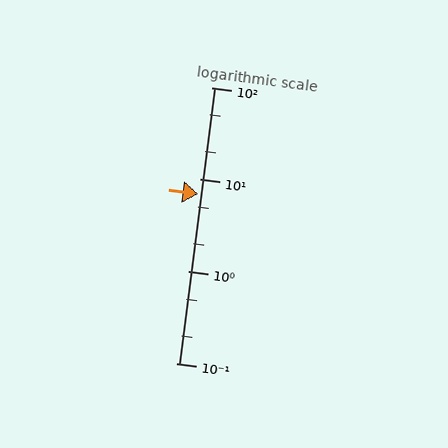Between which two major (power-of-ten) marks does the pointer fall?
The pointer is between 1 and 10.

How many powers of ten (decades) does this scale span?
The scale spans 3 decades, from 0.1 to 100.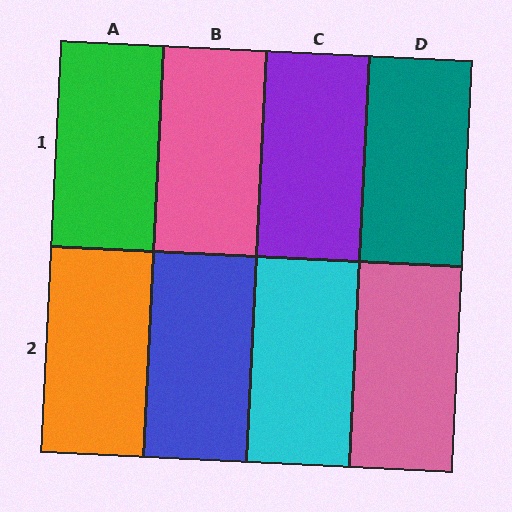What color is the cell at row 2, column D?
Pink.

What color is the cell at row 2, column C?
Cyan.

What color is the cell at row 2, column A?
Orange.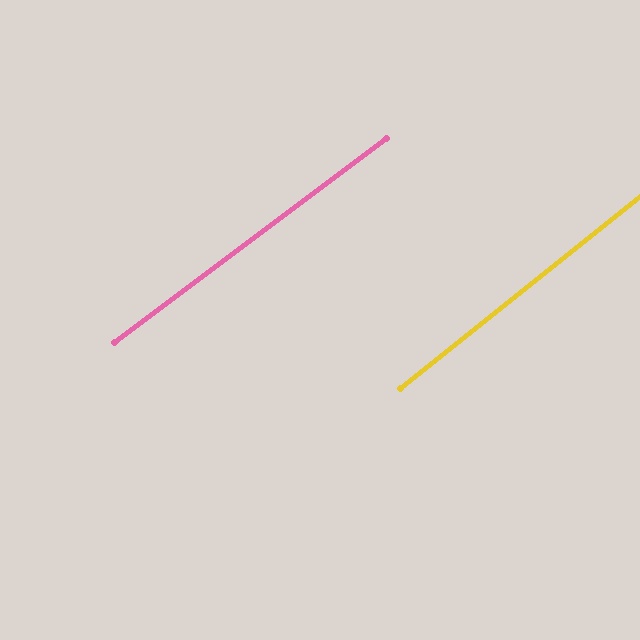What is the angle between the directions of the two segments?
Approximately 2 degrees.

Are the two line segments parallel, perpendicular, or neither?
Parallel — their directions differ by only 1.8°.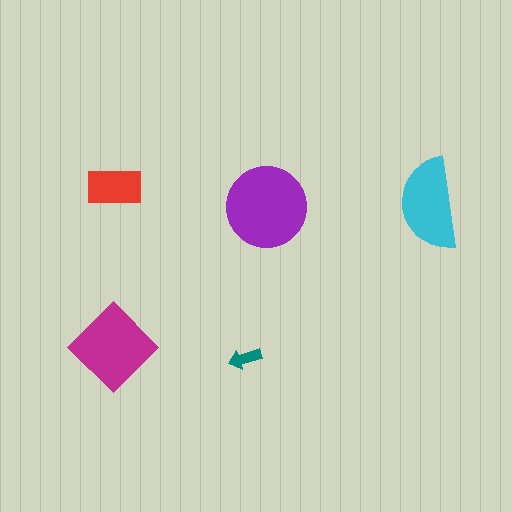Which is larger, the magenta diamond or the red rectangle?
The magenta diamond.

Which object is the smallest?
The teal arrow.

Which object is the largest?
The purple circle.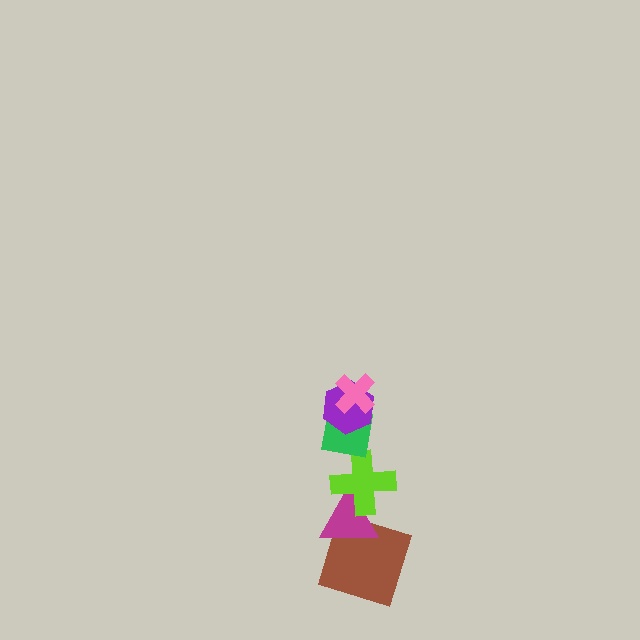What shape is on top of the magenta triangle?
The lime cross is on top of the magenta triangle.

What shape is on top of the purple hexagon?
The pink cross is on top of the purple hexagon.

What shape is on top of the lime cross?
The green square is on top of the lime cross.